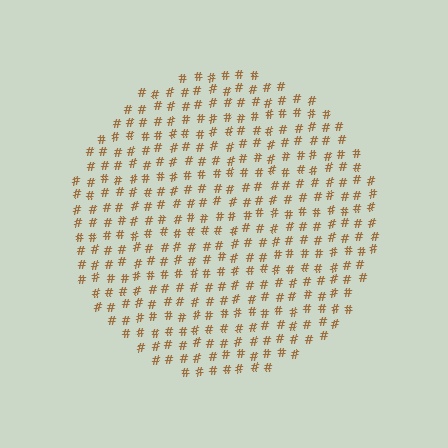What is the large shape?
The large shape is a circle.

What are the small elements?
The small elements are hash symbols.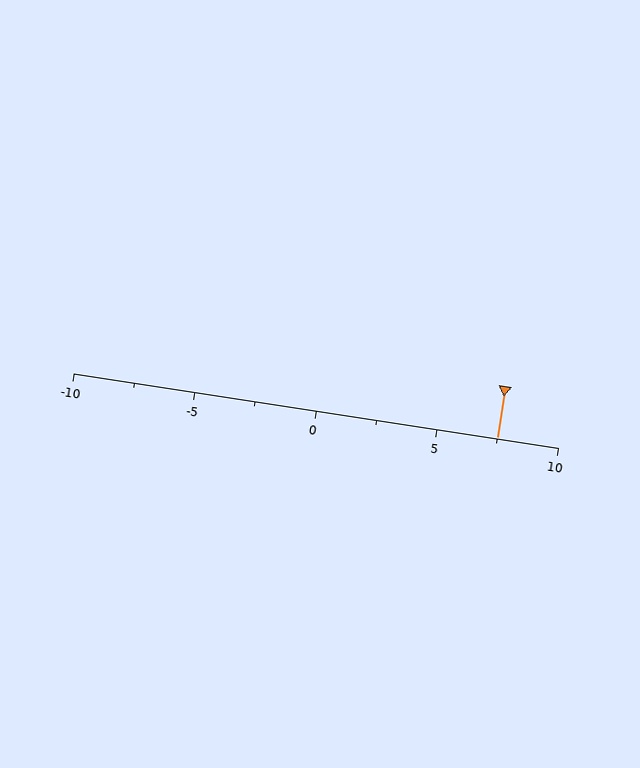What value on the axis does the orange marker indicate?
The marker indicates approximately 7.5.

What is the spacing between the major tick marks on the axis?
The major ticks are spaced 5 apart.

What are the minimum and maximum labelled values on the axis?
The axis runs from -10 to 10.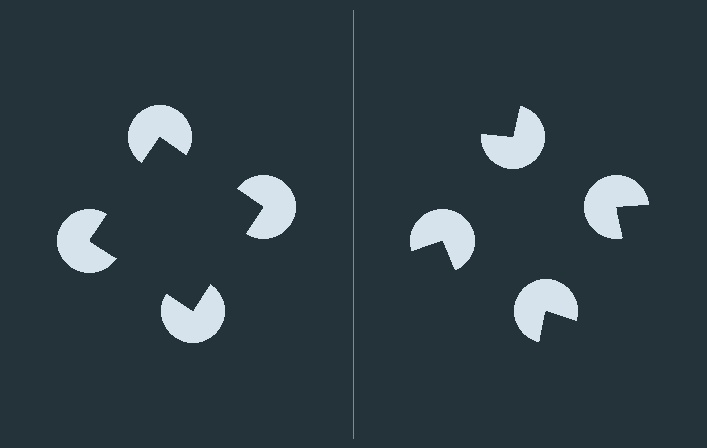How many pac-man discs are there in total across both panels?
8 — 4 on each side.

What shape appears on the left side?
An illusory square.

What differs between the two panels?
The pac-man discs are positioned identically on both sides; only the wedge orientations differ. On the left they align to a square; on the right they are misaligned.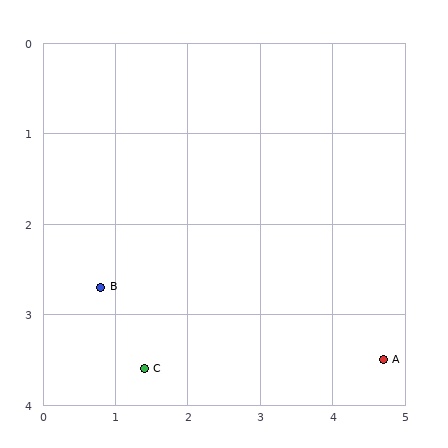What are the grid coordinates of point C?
Point C is at approximately (1.4, 3.6).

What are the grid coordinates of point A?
Point A is at approximately (4.7, 3.5).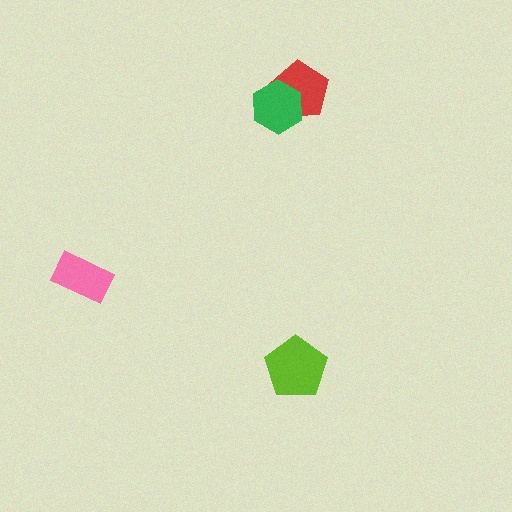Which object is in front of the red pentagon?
The green hexagon is in front of the red pentagon.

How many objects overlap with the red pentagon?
1 object overlaps with the red pentagon.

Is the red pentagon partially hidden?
Yes, it is partially covered by another shape.